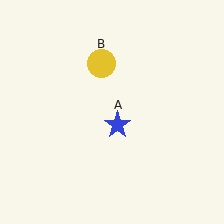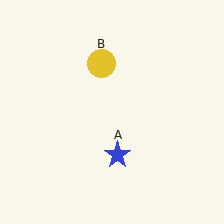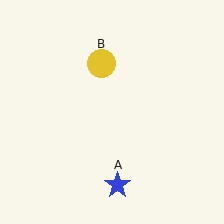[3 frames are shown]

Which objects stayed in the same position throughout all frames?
Yellow circle (object B) remained stationary.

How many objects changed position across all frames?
1 object changed position: blue star (object A).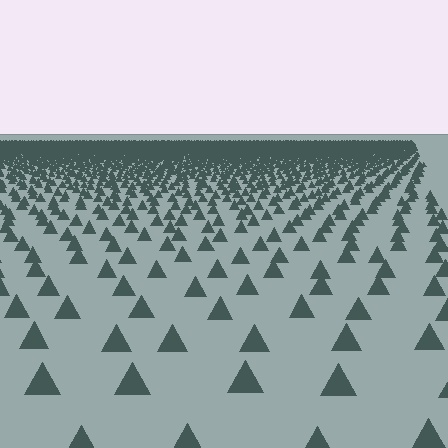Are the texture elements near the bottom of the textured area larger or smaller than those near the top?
Larger. Near the bottom, elements are closer to the viewer and appear at a bigger on-screen size.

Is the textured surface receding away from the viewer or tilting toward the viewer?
The surface is receding away from the viewer. Texture elements get smaller and denser toward the top.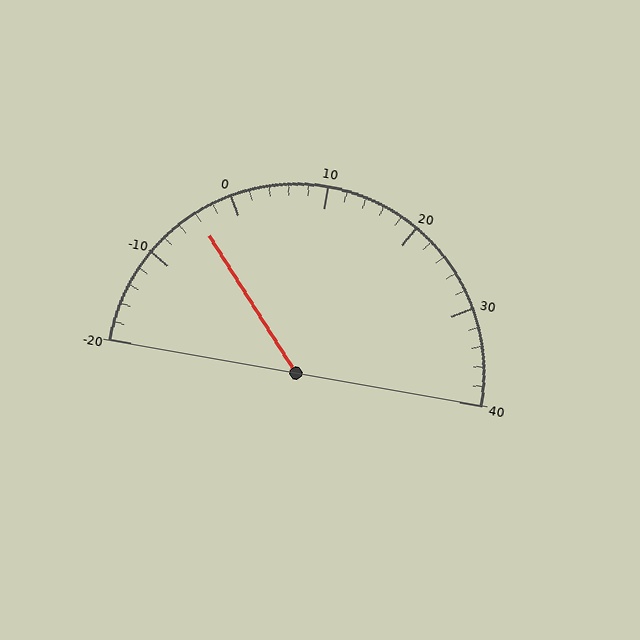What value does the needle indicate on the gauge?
The needle indicates approximately -4.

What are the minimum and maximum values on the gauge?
The gauge ranges from -20 to 40.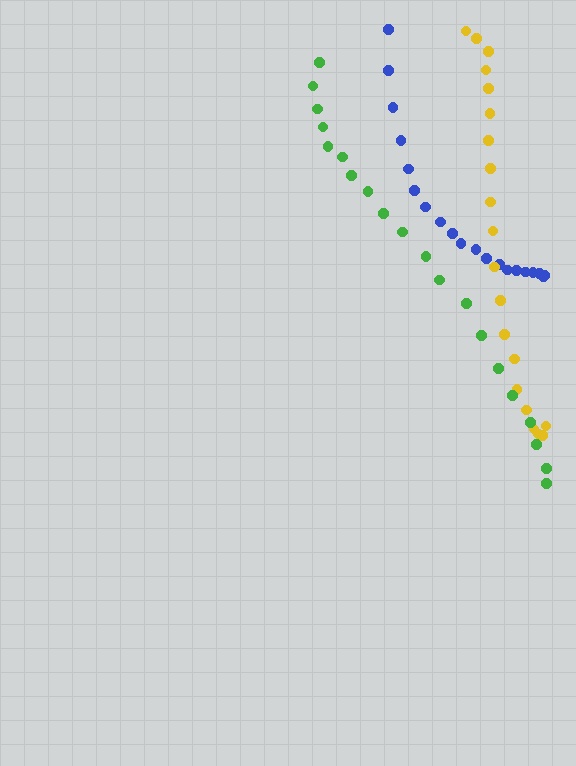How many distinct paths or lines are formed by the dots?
There are 3 distinct paths.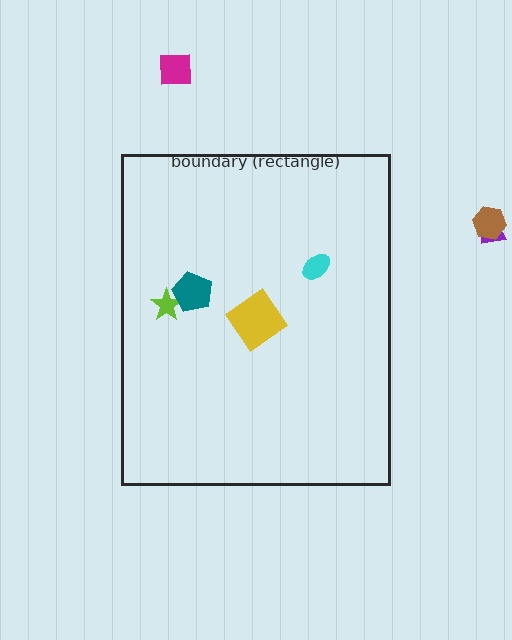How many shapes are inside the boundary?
4 inside, 3 outside.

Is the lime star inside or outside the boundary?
Inside.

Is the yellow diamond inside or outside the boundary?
Inside.